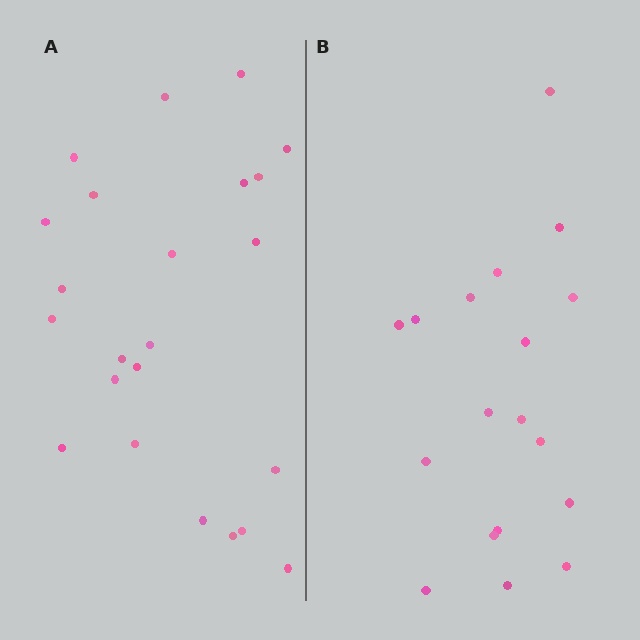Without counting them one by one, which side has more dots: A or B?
Region A (the left region) has more dots.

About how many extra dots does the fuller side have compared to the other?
Region A has about 5 more dots than region B.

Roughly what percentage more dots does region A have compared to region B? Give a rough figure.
About 30% more.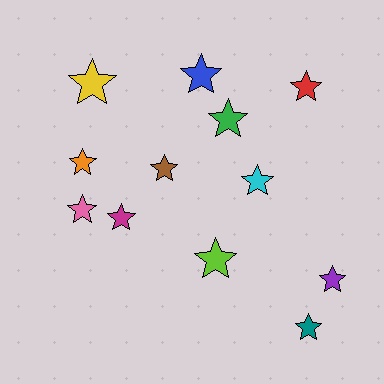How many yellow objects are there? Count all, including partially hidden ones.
There is 1 yellow object.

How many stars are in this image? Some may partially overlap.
There are 12 stars.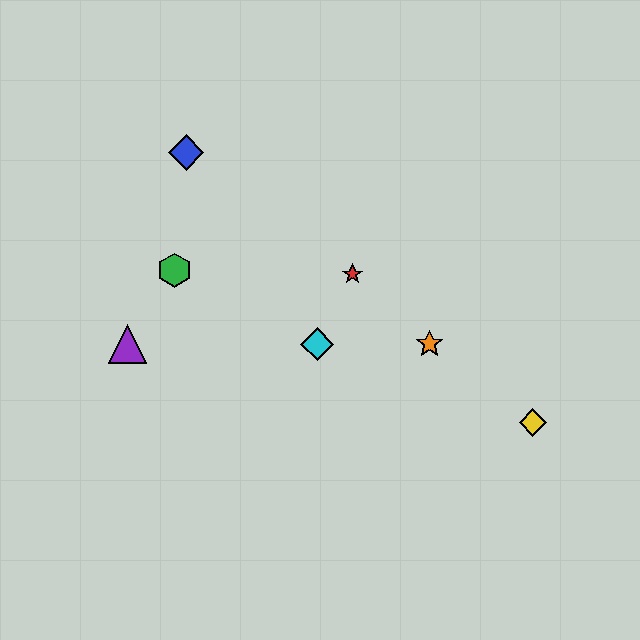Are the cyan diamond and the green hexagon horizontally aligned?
No, the cyan diamond is at y≈344 and the green hexagon is at y≈270.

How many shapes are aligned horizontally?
3 shapes (the purple triangle, the orange star, the cyan diamond) are aligned horizontally.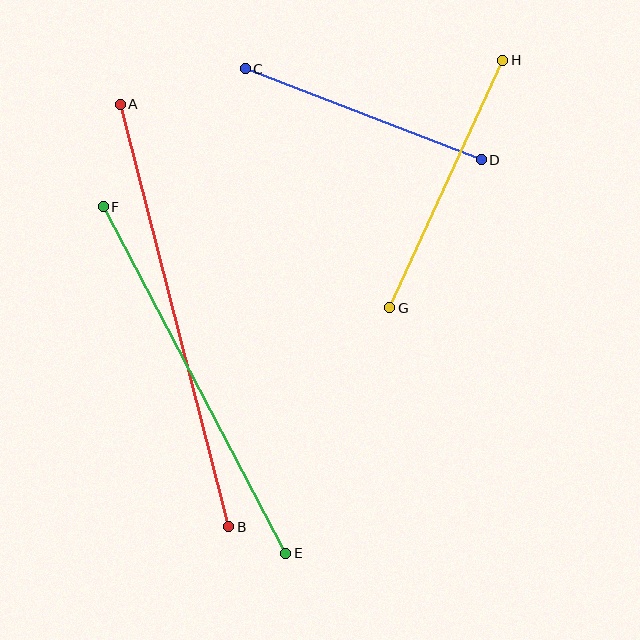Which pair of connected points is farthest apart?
Points A and B are farthest apart.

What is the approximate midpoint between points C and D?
The midpoint is at approximately (363, 114) pixels.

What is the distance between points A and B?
The distance is approximately 436 pixels.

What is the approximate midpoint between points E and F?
The midpoint is at approximately (194, 380) pixels.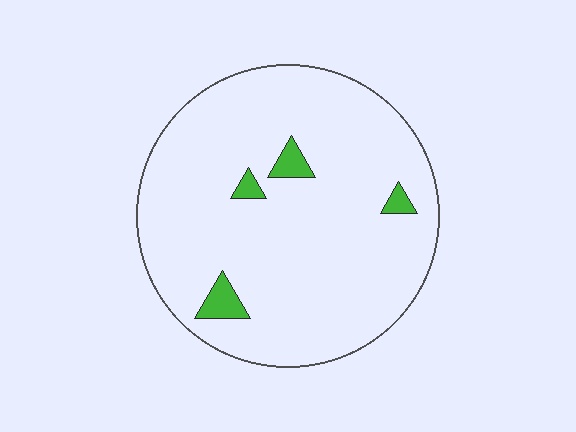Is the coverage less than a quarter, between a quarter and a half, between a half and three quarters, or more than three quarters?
Less than a quarter.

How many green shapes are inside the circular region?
4.